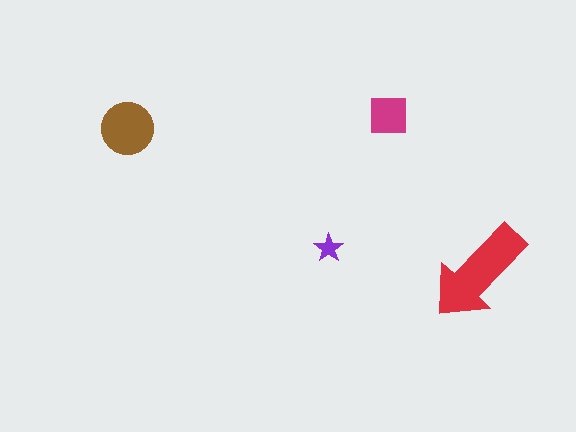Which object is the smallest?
The purple star.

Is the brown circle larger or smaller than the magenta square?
Larger.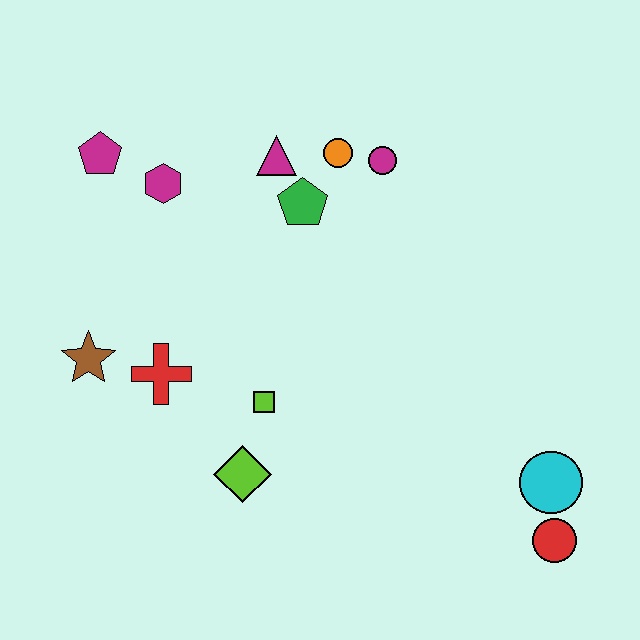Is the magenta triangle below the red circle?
No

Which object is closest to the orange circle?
The magenta circle is closest to the orange circle.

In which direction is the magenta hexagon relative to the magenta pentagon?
The magenta hexagon is to the right of the magenta pentagon.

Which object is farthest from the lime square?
The red circle is farthest from the lime square.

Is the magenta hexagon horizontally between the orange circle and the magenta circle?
No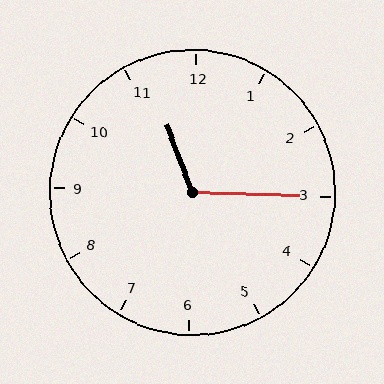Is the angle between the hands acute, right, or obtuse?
It is obtuse.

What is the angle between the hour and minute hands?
Approximately 112 degrees.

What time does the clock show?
11:15.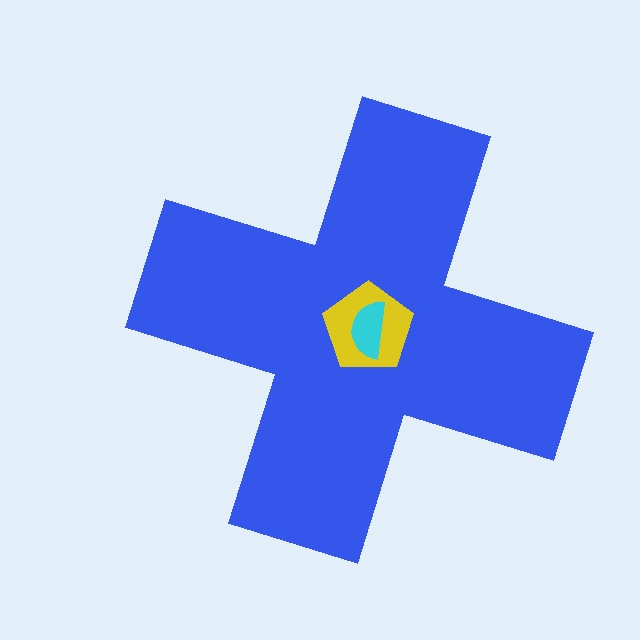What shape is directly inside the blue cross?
The yellow pentagon.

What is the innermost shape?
The cyan semicircle.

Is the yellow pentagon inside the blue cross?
Yes.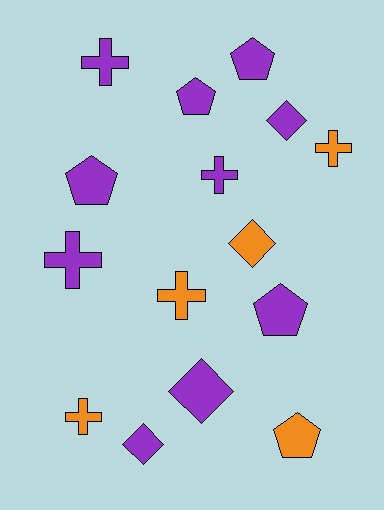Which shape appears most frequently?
Cross, with 6 objects.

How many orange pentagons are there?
There is 1 orange pentagon.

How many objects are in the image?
There are 15 objects.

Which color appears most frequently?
Purple, with 10 objects.